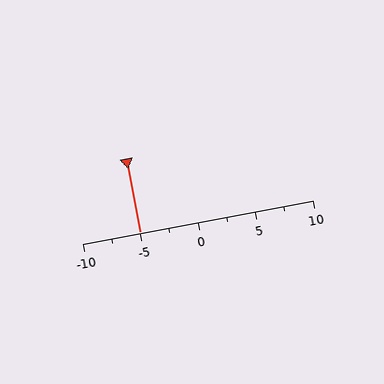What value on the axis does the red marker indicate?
The marker indicates approximately -5.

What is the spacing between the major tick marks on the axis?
The major ticks are spaced 5 apart.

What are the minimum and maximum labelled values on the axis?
The axis runs from -10 to 10.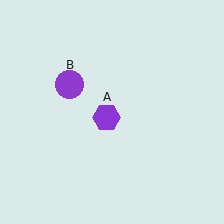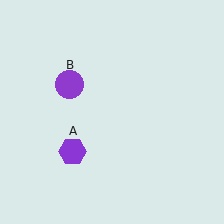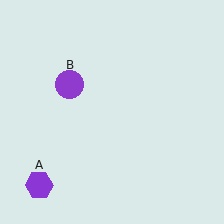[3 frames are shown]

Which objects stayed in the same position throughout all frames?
Purple circle (object B) remained stationary.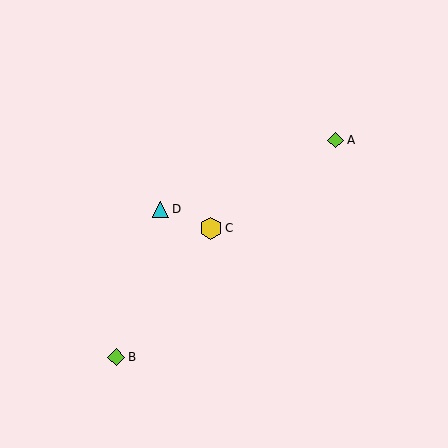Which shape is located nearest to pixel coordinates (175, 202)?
The cyan triangle (labeled D) at (161, 209) is nearest to that location.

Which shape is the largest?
The yellow hexagon (labeled C) is the largest.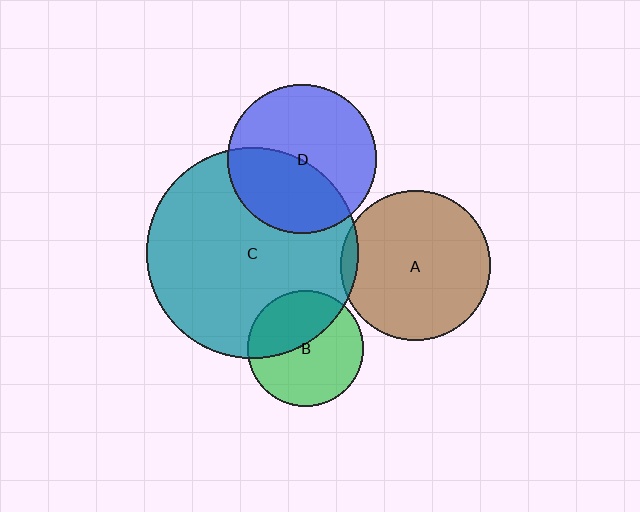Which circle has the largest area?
Circle C (teal).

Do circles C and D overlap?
Yes.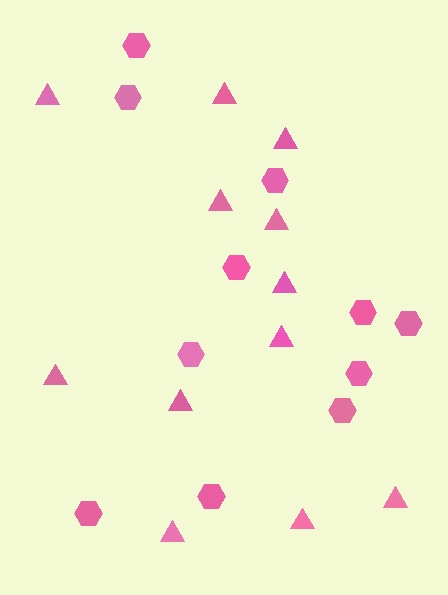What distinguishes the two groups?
There are 2 groups: one group of triangles (12) and one group of hexagons (11).